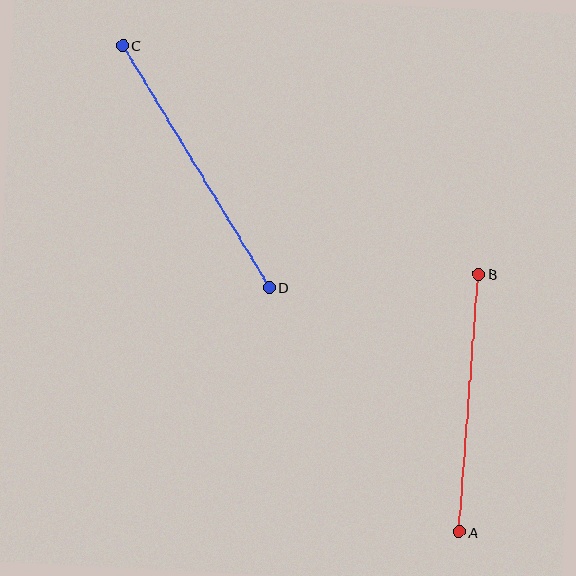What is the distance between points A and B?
The distance is approximately 259 pixels.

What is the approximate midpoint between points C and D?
The midpoint is at approximately (196, 166) pixels.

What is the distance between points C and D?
The distance is approximately 282 pixels.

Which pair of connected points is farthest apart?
Points C and D are farthest apart.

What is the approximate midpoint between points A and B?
The midpoint is at approximately (469, 403) pixels.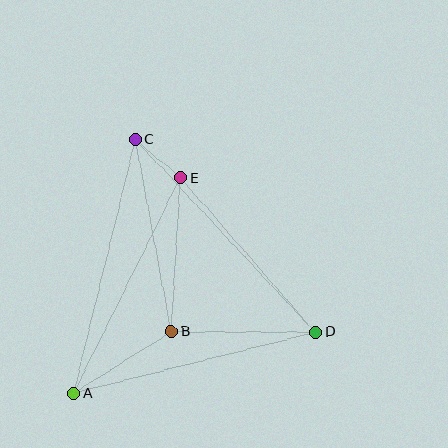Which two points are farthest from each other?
Points C and D are farthest from each other.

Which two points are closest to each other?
Points C and E are closest to each other.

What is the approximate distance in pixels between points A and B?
The distance between A and B is approximately 116 pixels.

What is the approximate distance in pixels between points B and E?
The distance between B and E is approximately 154 pixels.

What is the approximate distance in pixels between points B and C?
The distance between B and C is approximately 196 pixels.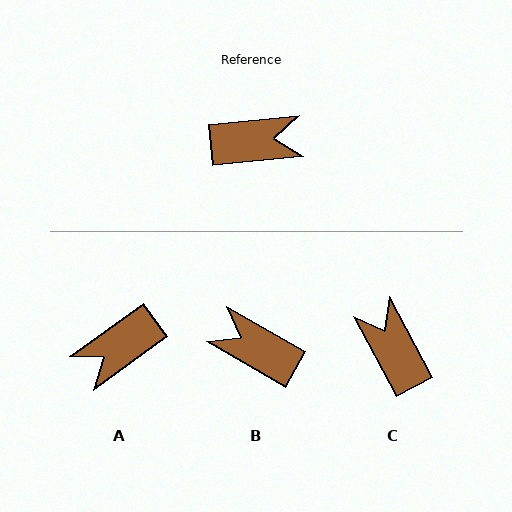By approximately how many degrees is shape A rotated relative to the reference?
Approximately 150 degrees clockwise.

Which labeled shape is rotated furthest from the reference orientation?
A, about 150 degrees away.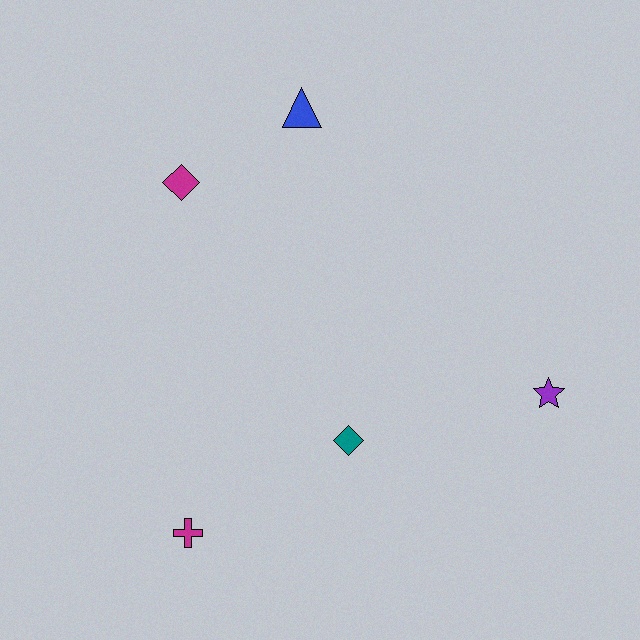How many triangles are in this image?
There is 1 triangle.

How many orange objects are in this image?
There are no orange objects.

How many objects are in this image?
There are 5 objects.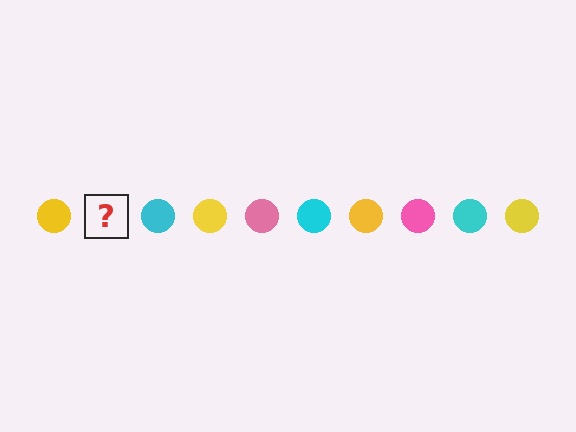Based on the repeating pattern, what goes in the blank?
The blank should be a pink circle.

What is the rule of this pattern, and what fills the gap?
The rule is that the pattern cycles through yellow, pink, cyan circles. The gap should be filled with a pink circle.